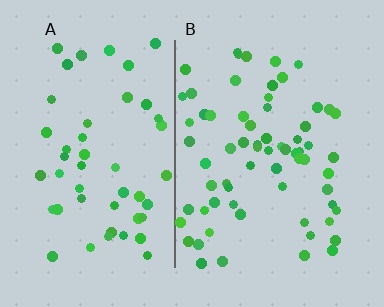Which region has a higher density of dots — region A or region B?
B (the right).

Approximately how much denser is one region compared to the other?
Approximately 1.4× — region B over region A.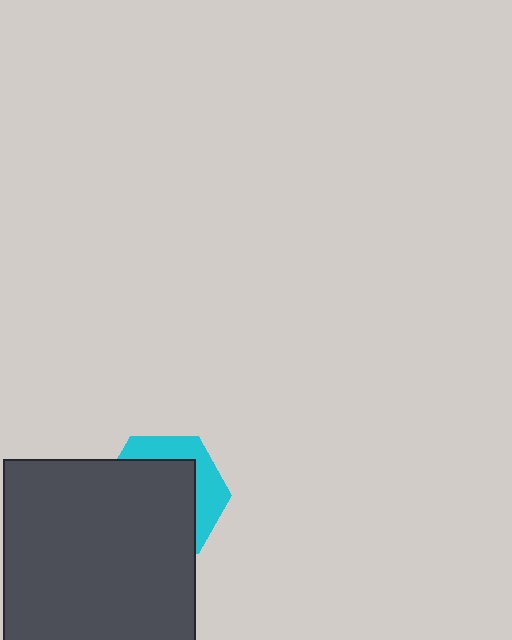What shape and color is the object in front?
The object in front is a dark gray rectangle.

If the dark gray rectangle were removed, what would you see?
You would see the complete cyan hexagon.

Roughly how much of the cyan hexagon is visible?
A small part of it is visible (roughly 34%).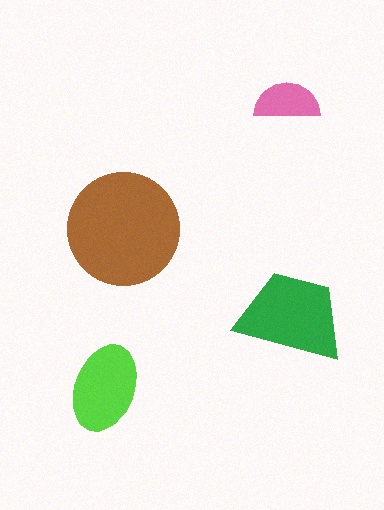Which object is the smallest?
The pink semicircle.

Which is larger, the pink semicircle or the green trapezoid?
The green trapezoid.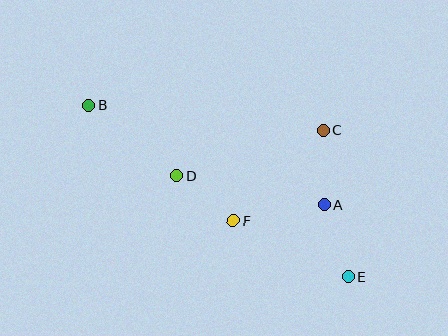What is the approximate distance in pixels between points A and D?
The distance between A and D is approximately 150 pixels.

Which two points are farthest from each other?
Points B and E are farthest from each other.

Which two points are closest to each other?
Points D and F are closest to each other.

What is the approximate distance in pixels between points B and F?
The distance between B and F is approximately 185 pixels.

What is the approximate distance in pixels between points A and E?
The distance between A and E is approximately 76 pixels.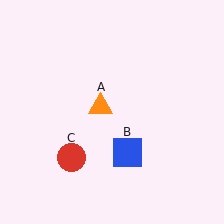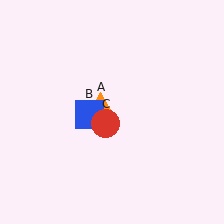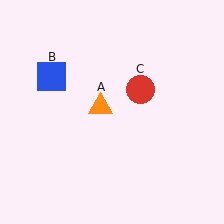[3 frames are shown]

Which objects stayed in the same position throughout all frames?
Orange triangle (object A) remained stationary.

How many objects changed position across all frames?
2 objects changed position: blue square (object B), red circle (object C).